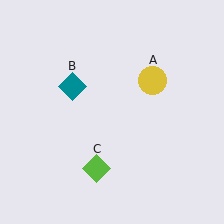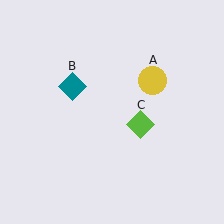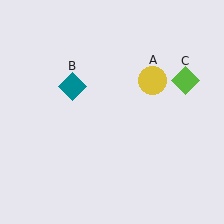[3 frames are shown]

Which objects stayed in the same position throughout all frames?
Yellow circle (object A) and teal diamond (object B) remained stationary.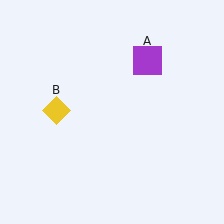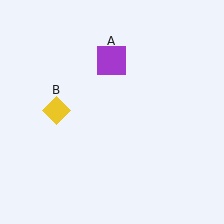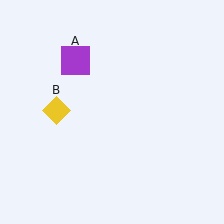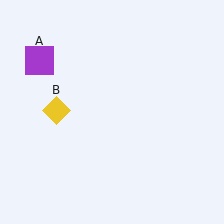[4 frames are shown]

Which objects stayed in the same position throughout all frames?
Yellow diamond (object B) remained stationary.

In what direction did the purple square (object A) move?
The purple square (object A) moved left.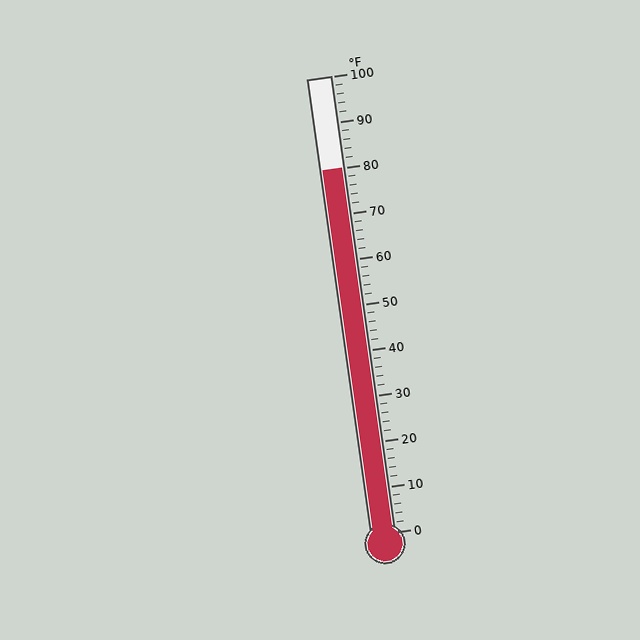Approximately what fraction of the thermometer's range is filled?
The thermometer is filled to approximately 80% of its range.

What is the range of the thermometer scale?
The thermometer scale ranges from 0°F to 100°F.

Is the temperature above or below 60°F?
The temperature is above 60°F.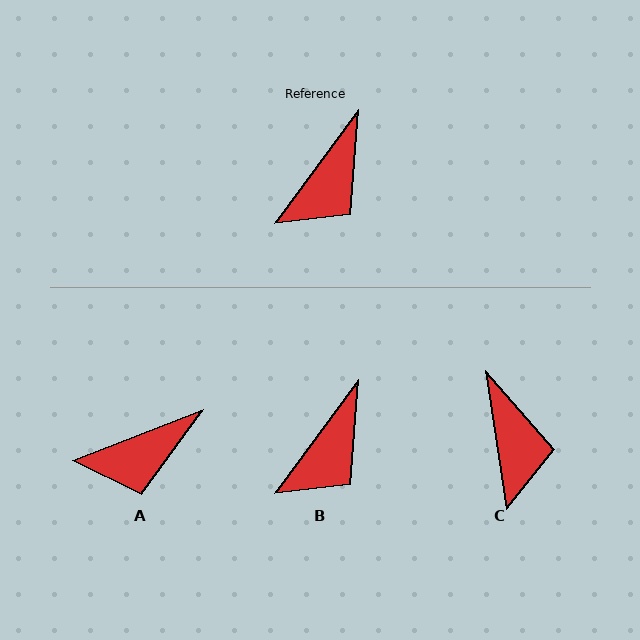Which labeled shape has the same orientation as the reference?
B.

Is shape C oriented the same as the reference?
No, it is off by about 45 degrees.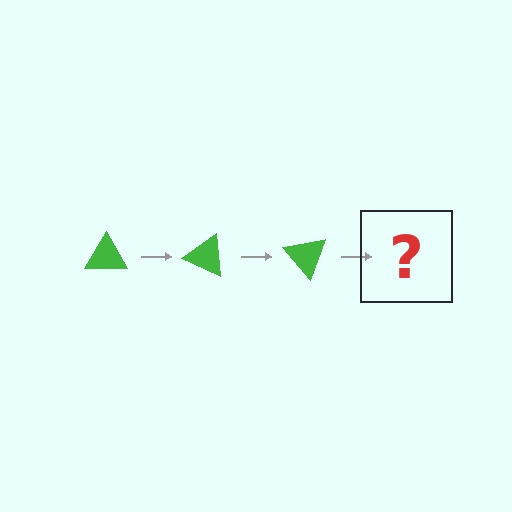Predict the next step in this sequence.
The next step is a green triangle rotated 75 degrees.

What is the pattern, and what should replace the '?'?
The pattern is that the triangle rotates 25 degrees each step. The '?' should be a green triangle rotated 75 degrees.